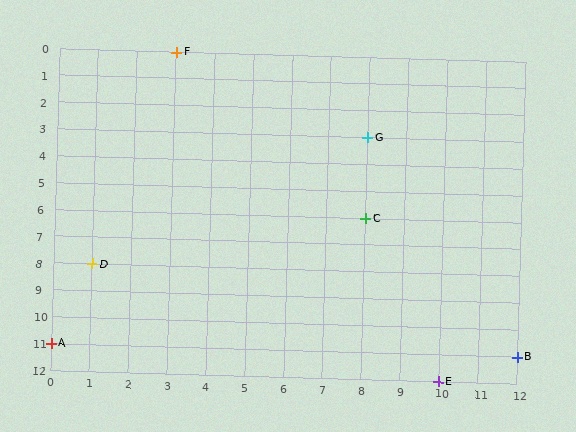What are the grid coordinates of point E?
Point E is at grid coordinates (10, 12).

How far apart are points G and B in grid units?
Points G and B are 4 columns and 8 rows apart (about 8.9 grid units diagonally).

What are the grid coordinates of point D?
Point D is at grid coordinates (1, 8).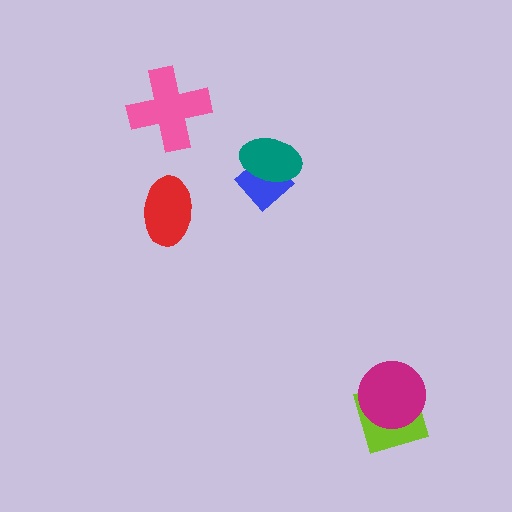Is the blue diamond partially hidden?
Yes, it is partially covered by another shape.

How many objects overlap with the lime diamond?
1 object overlaps with the lime diamond.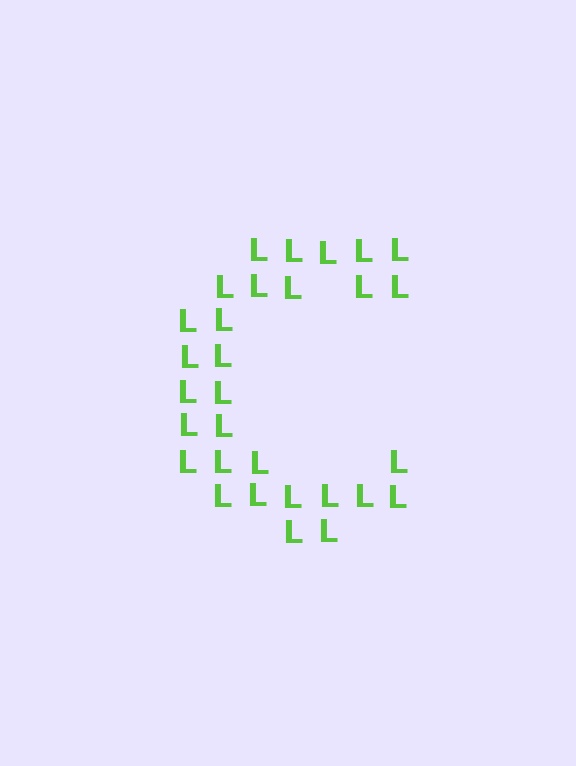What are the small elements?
The small elements are letter L's.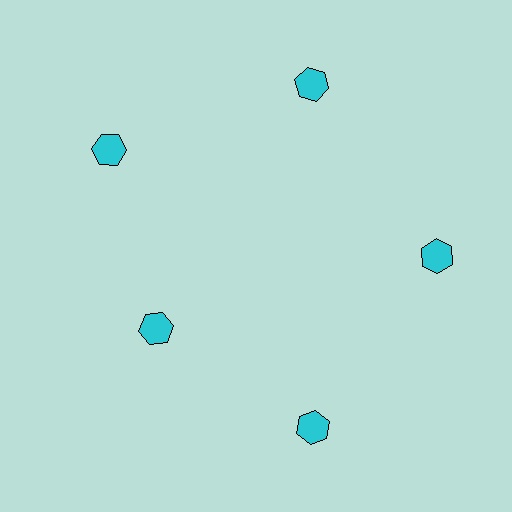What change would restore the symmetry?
The symmetry would be restored by moving it outward, back onto the ring so that all 5 hexagons sit at equal angles and equal distance from the center.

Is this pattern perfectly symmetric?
No. The 5 cyan hexagons are arranged in a ring, but one element near the 8 o'clock position is pulled inward toward the center, breaking the 5-fold rotational symmetry.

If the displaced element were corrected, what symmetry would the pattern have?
It would have 5-fold rotational symmetry — the pattern would map onto itself every 72 degrees.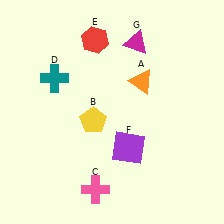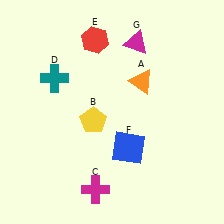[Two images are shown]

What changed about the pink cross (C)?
In Image 1, C is pink. In Image 2, it changed to magenta.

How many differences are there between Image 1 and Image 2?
There are 2 differences between the two images.